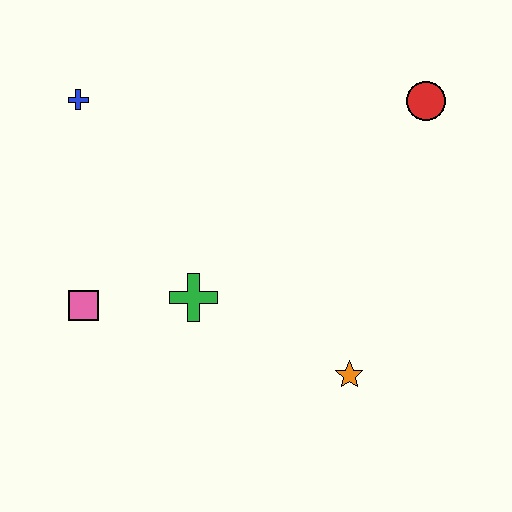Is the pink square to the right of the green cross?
No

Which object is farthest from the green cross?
The red circle is farthest from the green cross.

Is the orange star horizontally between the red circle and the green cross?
Yes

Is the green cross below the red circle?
Yes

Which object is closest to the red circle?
The orange star is closest to the red circle.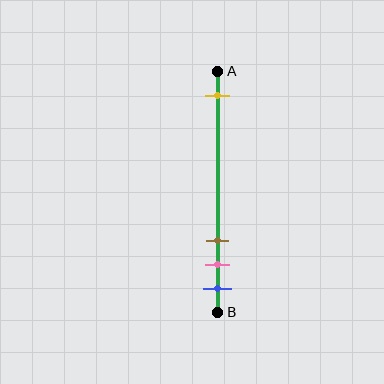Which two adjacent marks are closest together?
The pink and blue marks are the closest adjacent pair.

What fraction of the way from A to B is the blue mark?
The blue mark is approximately 90% (0.9) of the way from A to B.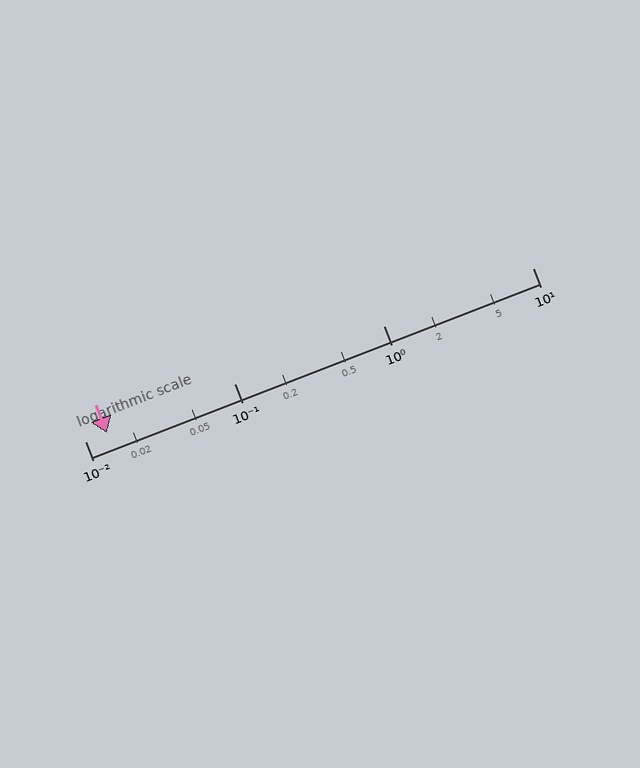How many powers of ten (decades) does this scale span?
The scale spans 3 decades, from 0.01 to 10.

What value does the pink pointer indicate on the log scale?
The pointer indicates approximately 0.014.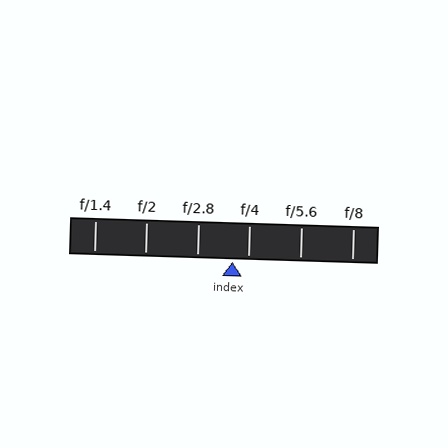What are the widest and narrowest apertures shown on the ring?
The widest aperture shown is f/1.4 and the narrowest is f/8.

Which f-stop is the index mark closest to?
The index mark is closest to f/4.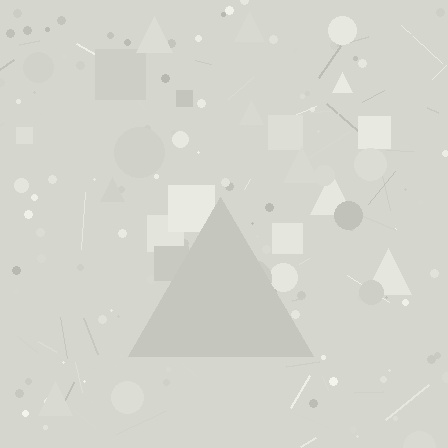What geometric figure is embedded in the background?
A triangle is embedded in the background.